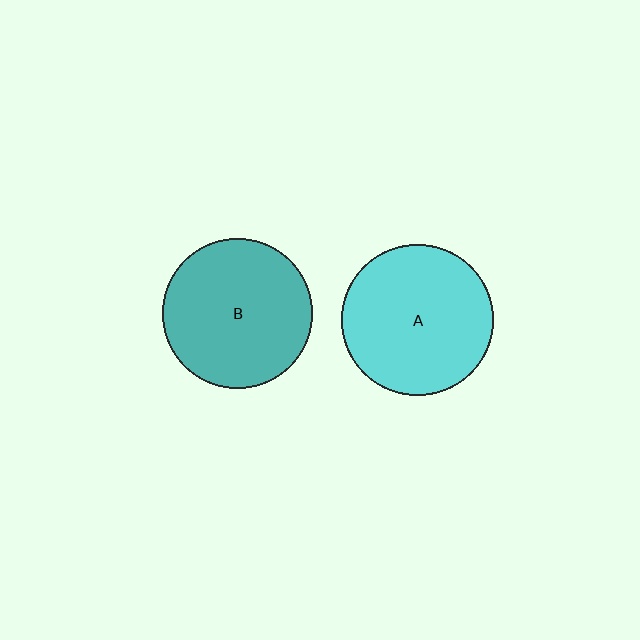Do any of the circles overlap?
No, none of the circles overlap.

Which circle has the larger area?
Circle A (cyan).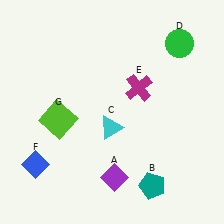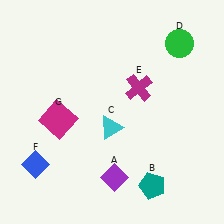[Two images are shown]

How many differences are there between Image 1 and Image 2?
There is 1 difference between the two images.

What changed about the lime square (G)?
In Image 1, G is lime. In Image 2, it changed to magenta.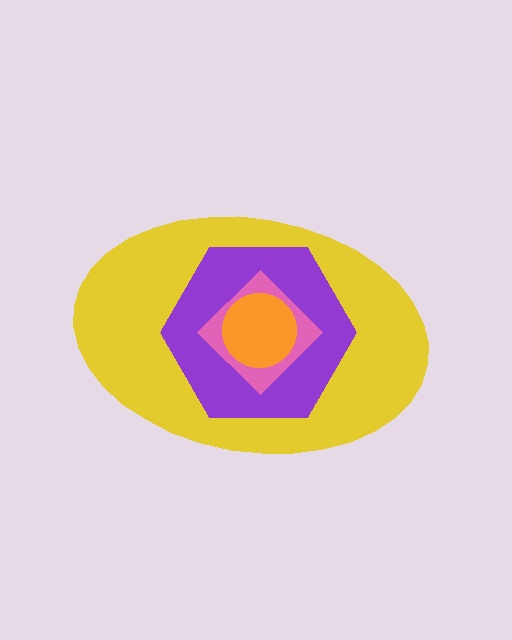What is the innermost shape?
The orange circle.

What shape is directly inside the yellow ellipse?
The purple hexagon.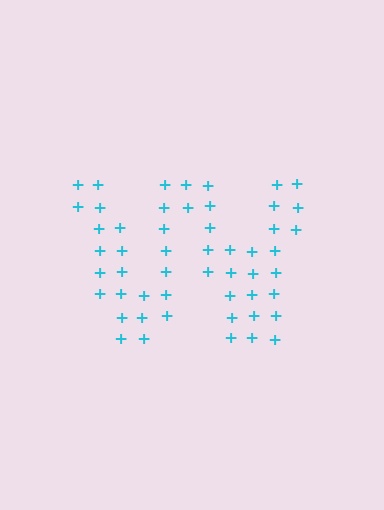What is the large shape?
The large shape is the letter W.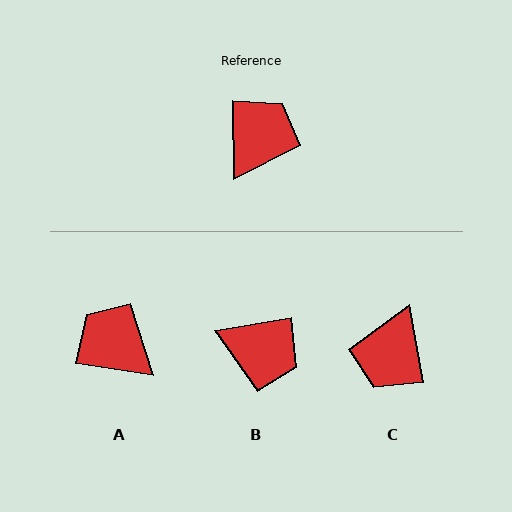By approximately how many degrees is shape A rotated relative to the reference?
Approximately 80 degrees counter-clockwise.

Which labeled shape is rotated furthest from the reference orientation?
C, about 171 degrees away.